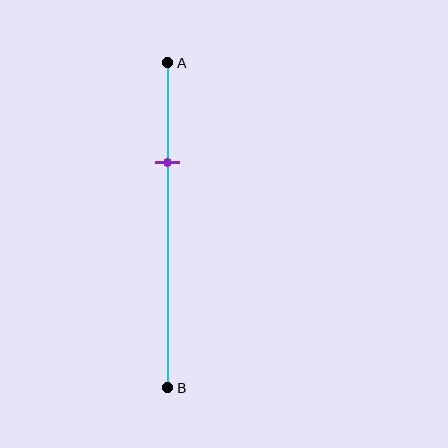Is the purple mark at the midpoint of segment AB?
No, the mark is at about 30% from A, not at the 50% midpoint.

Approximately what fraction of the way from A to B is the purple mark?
The purple mark is approximately 30% of the way from A to B.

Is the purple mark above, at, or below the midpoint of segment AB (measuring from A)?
The purple mark is above the midpoint of segment AB.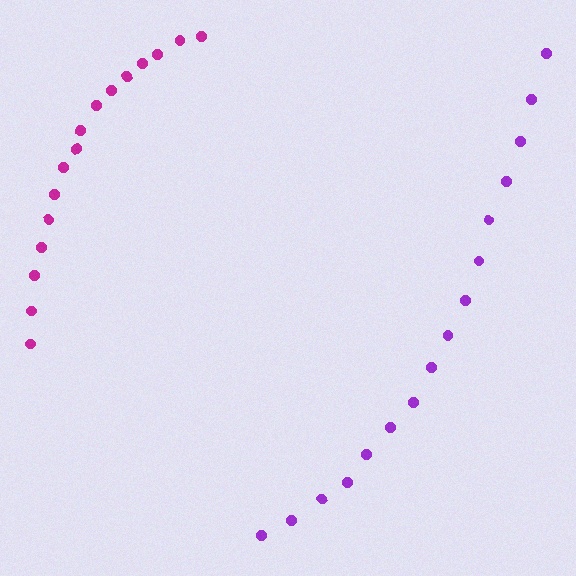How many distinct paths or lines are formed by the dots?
There are 2 distinct paths.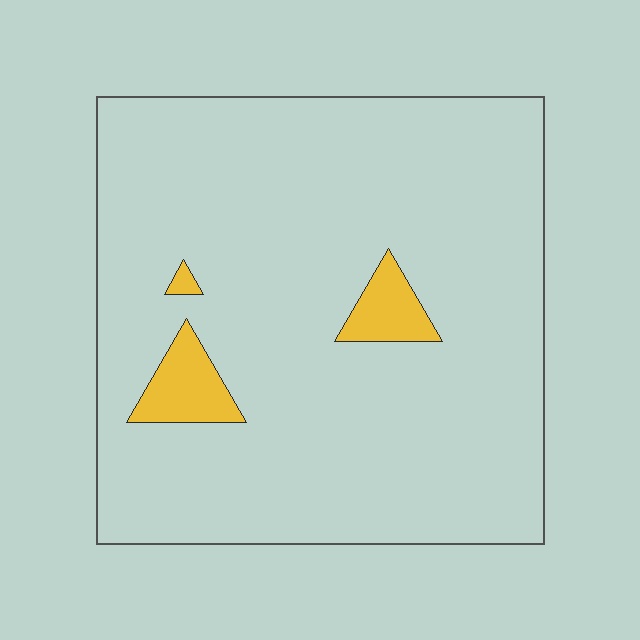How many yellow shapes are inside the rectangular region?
3.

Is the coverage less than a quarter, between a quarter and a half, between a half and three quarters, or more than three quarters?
Less than a quarter.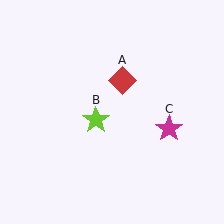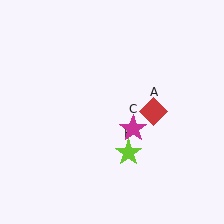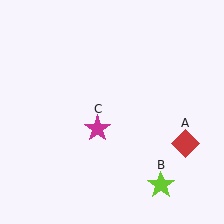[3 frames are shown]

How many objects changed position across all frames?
3 objects changed position: red diamond (object A), lime star (object B), magenta star (object C).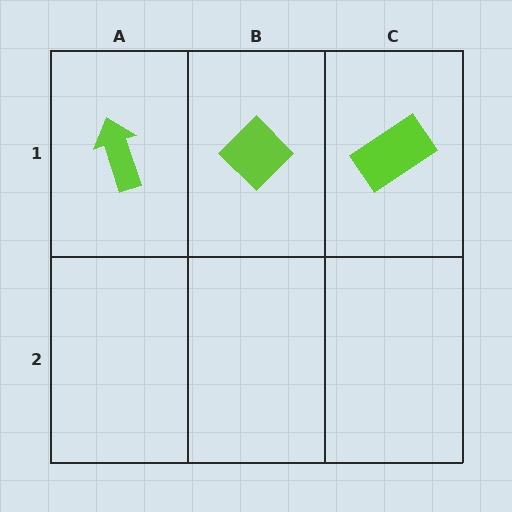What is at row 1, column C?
A lime rectangle.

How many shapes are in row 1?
3 shapes.